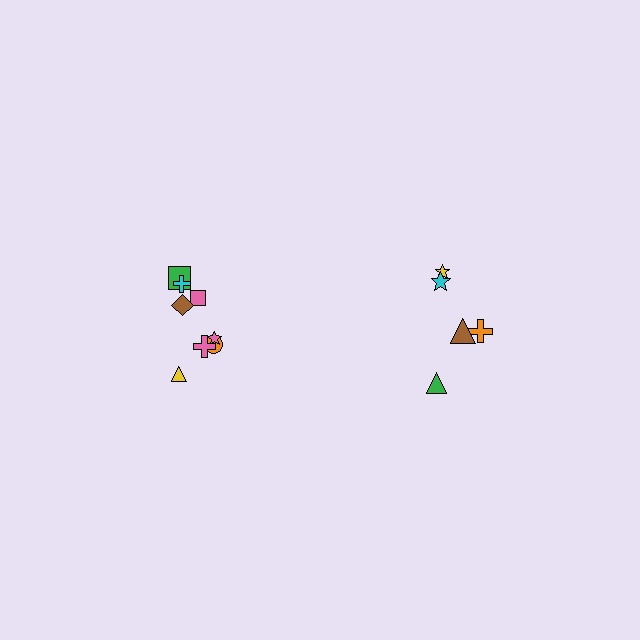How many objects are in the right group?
There are 5 objects.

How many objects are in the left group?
There are 8 objects.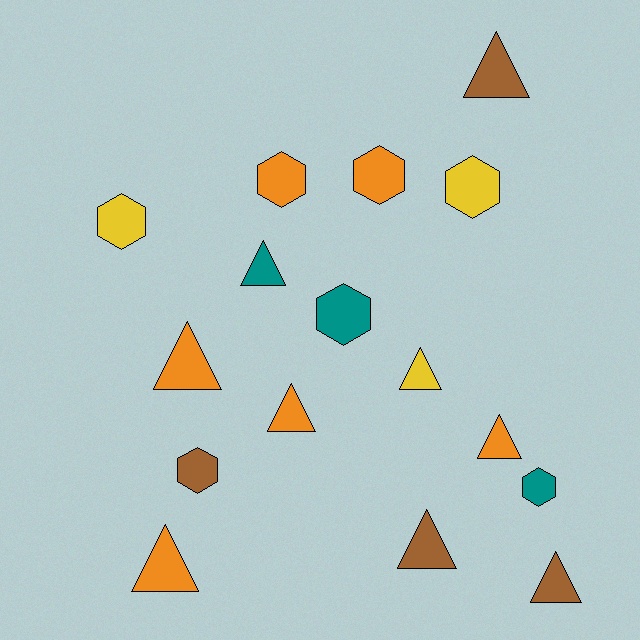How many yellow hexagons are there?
There are 2 yellow hexagons.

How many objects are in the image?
There are 16 objects.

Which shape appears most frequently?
Triangle, with 9 objects.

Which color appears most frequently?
Orange, with 6 objects.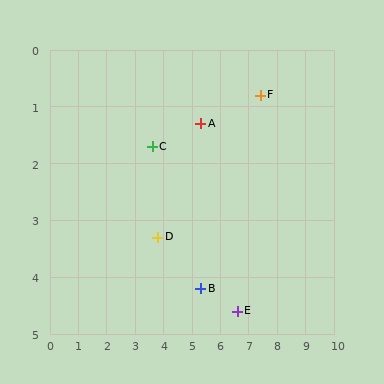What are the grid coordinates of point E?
Point E is at approximately (6.6, 4.6).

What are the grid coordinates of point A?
Point A is at approximately (5.3, 1.3).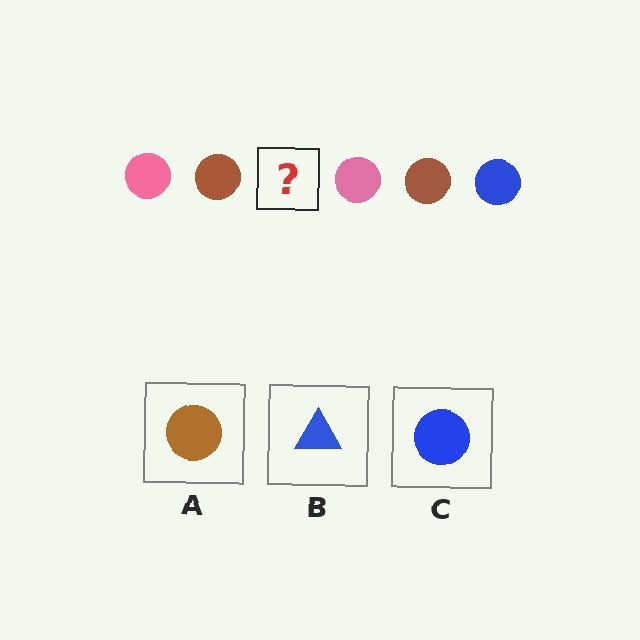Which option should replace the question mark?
Option C.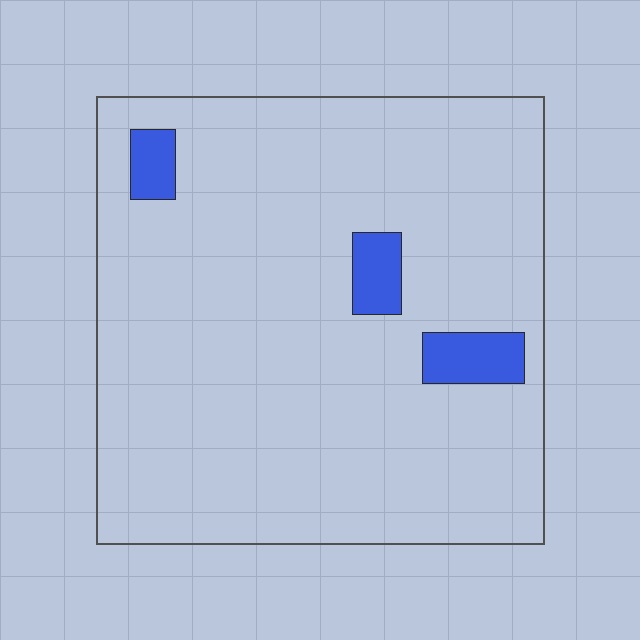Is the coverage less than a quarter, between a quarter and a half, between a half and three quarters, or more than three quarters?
Less than a quarter.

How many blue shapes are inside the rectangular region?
3.